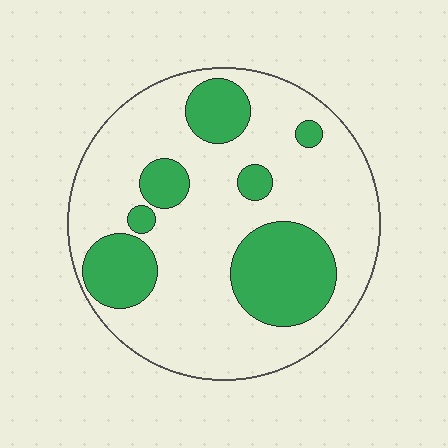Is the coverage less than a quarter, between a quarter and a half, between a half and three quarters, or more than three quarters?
Between a quarter and a half.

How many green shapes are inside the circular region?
7.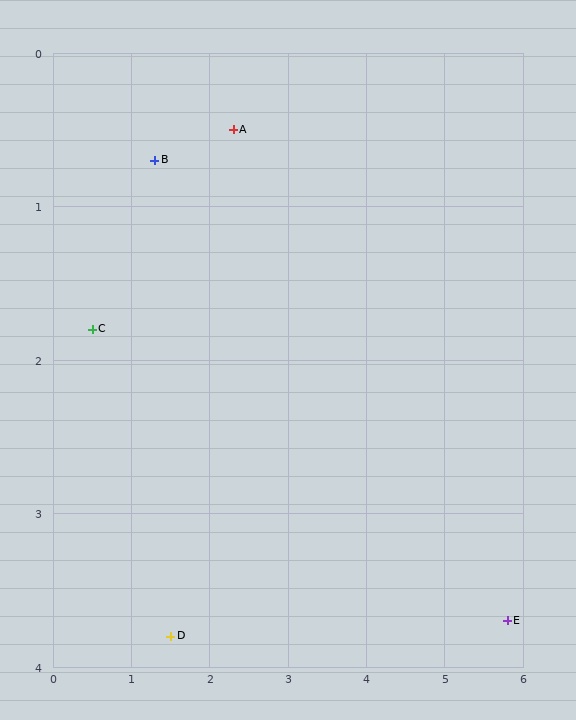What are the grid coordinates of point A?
Point A is at approximately (2.3, 0.5).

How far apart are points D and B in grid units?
Points D and B are about 3.1 grid units apart.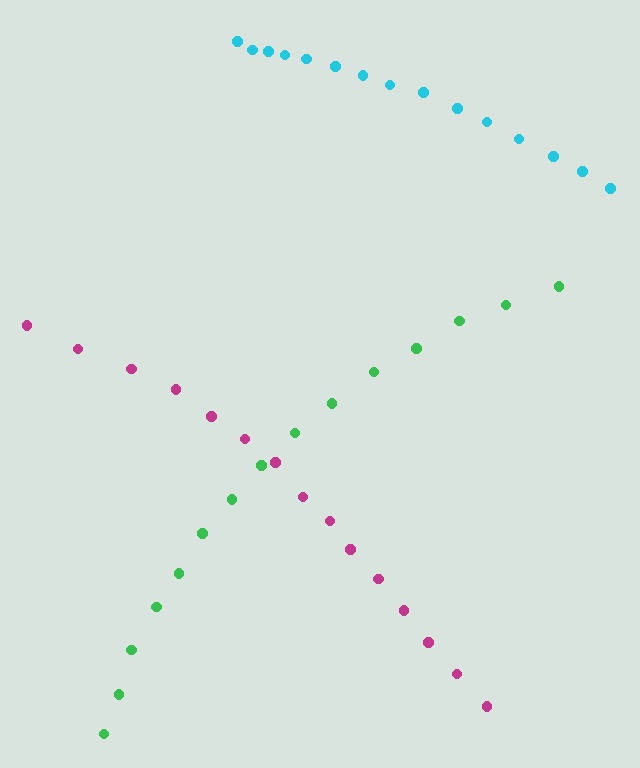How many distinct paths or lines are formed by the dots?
There are 3 distinct paths.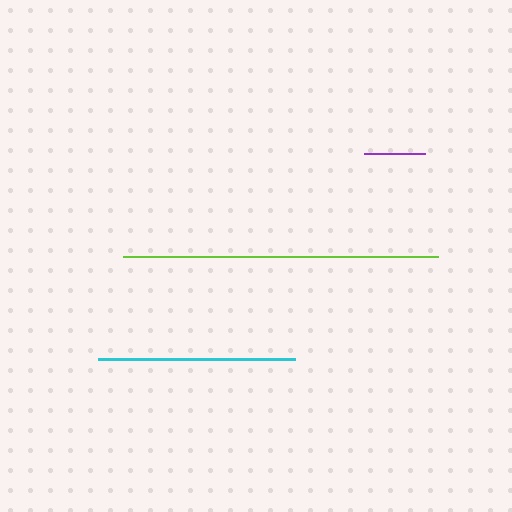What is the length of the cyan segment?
The cyan segment is approximately 197 pixels long.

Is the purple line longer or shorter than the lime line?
The lime line is longer than the purple line.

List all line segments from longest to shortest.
From longest to shortest: lime, cyan, purple.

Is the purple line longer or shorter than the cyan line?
The cyan line is longer than the purple line.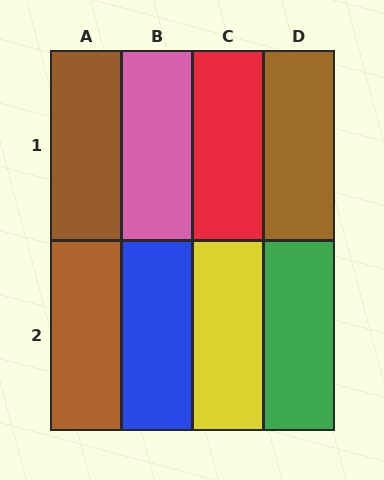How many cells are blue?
1 cell is blue.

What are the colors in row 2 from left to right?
Brown, blue, yellow, green.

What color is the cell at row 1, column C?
Red.